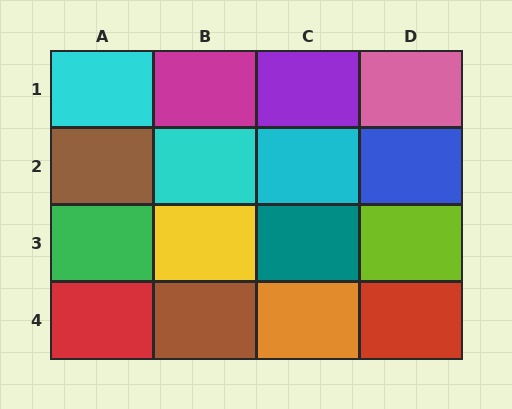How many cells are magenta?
1 cell is magenta.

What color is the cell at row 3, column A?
Green.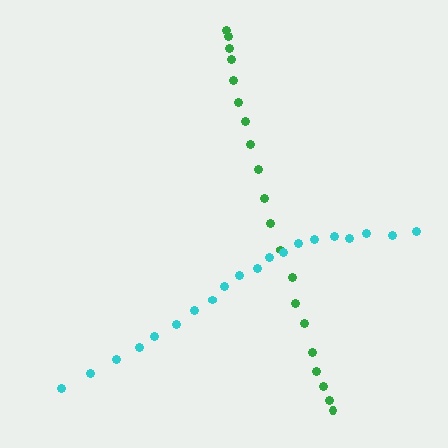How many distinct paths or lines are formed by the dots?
There are 2 distinct paths.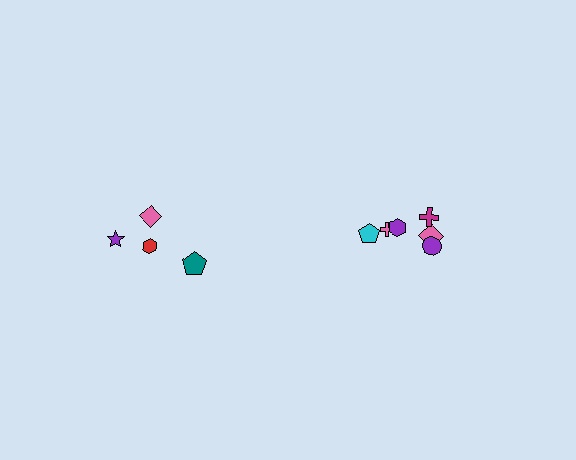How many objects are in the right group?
There are 6 objects.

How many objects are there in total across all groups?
There are 10 objects.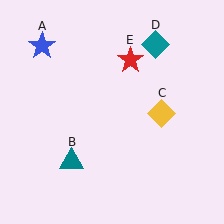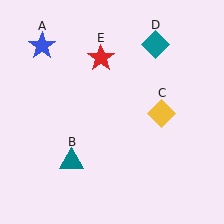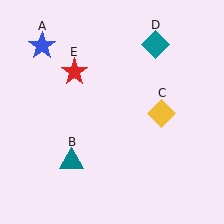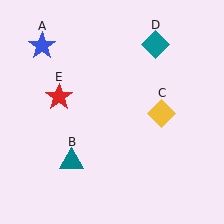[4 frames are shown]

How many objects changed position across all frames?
1 object changed position: red star (object E).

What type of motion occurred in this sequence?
The red star (object E) rotated counterclockwise around the center of the scene.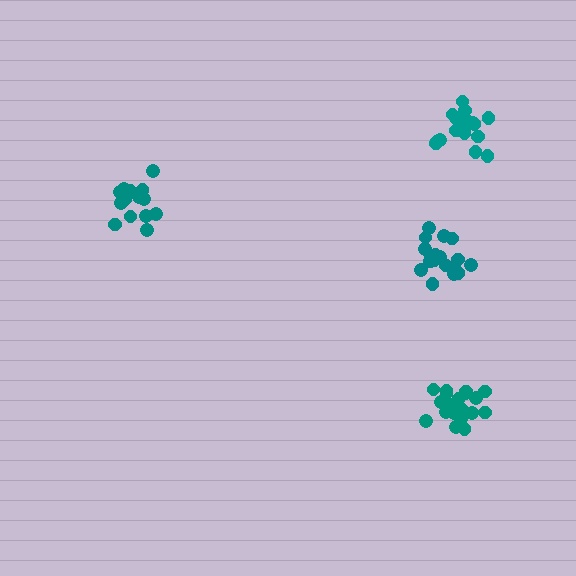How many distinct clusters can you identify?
There are 4 distinct clusters.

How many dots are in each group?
Group 1: 19 dots, Group 2: 14 dots, Group 3: 18 dots, Group 4: 20 dots (71 total).